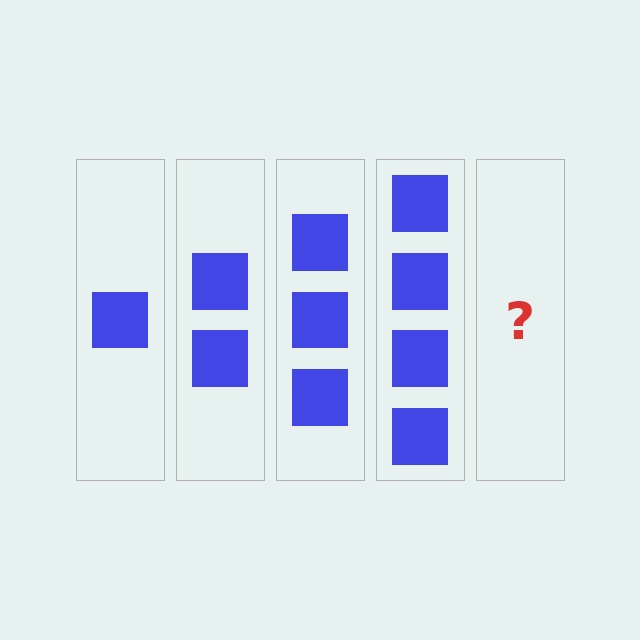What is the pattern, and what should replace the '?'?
The pattern is that each step adds one more square. The '?' should be 5 squares.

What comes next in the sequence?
The next element should be 5 squares.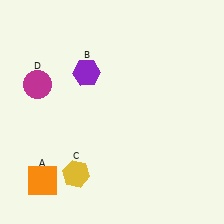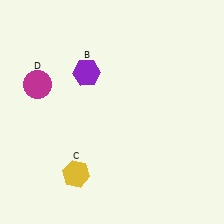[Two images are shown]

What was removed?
The orange square (A) was removed in Image 2.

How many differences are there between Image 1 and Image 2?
There is 1 difference between the two images.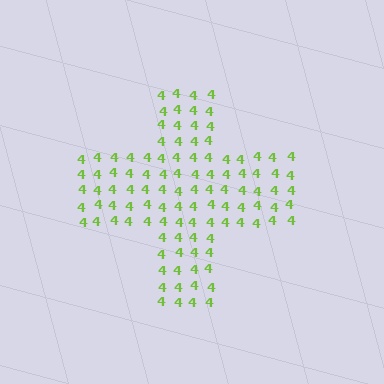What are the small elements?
The small elements are digit 4's.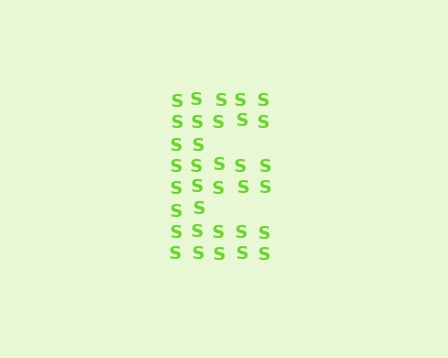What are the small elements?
The small elements are letter S's.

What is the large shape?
The large shape is the letter E.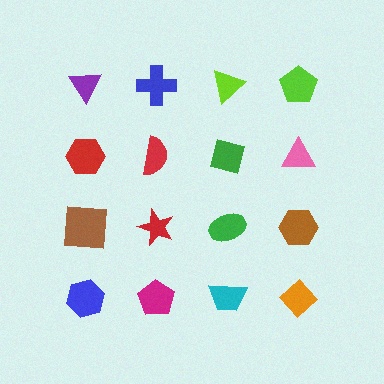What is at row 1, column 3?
A lime triangle.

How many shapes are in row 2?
4 shapes.